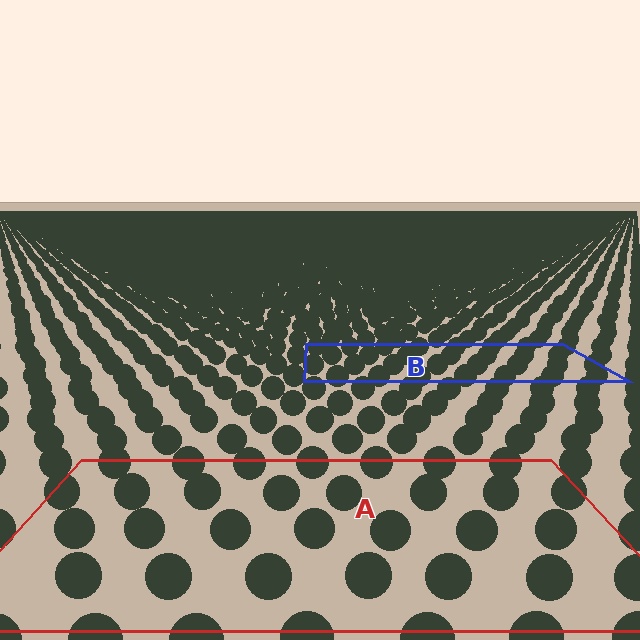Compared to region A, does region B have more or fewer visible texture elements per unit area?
Region B has more texture elements per unit area — they are packed more densely because it is farther away.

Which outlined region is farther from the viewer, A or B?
Region B is farther from the viewer — the texture elements inside it appear smaller and more densely packed.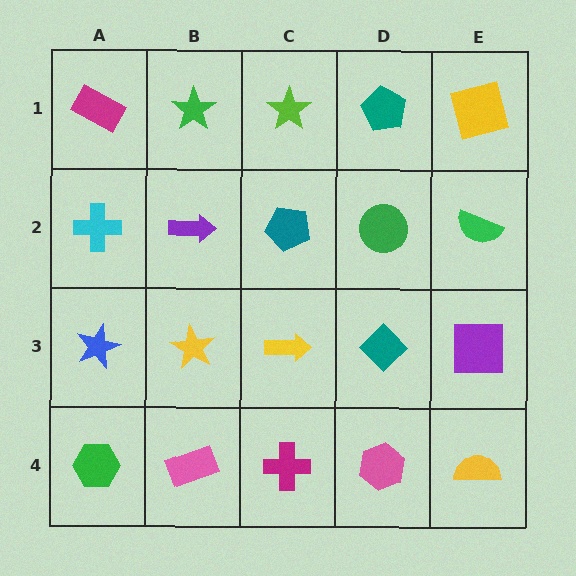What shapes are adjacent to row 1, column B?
A purple arrow (row 2, column B), a magenta rectangle (row 1, column A), a lime star (row 1, column C).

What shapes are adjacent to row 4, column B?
A yellow star (row 3, column B), a green hexagon (row 4, column A), a magenta cross (row 4, column C).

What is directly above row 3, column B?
A purple arrow.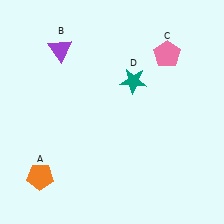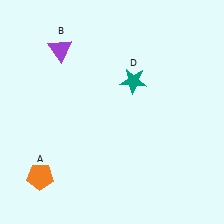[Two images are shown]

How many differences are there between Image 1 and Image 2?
There is 1 difference between the two images.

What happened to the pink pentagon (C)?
The pink pentagon (C) was removed in Image 2. It was in the top-right area of Image 1.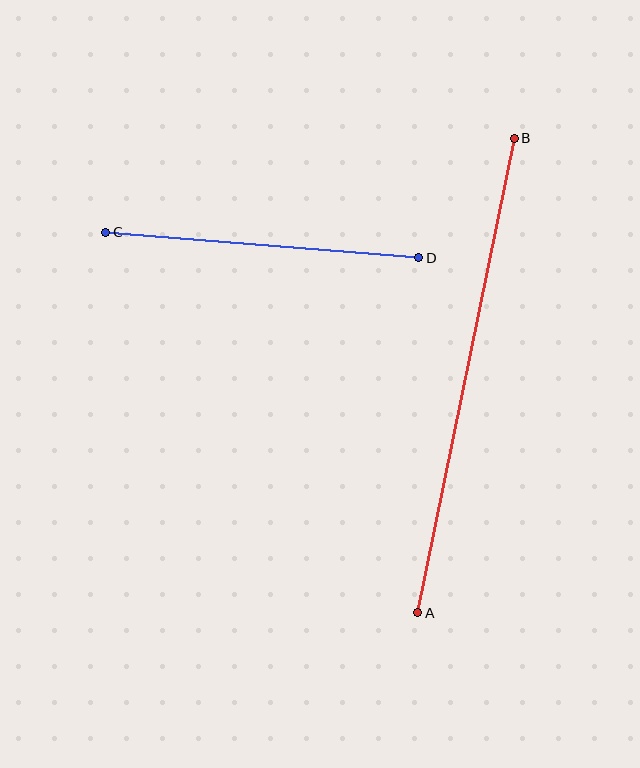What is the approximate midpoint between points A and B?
The midpoint is at approximately (466, 376) pixels.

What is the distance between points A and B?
The distance is approximately 484 pixels.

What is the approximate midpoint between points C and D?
The midpoint is at approximately (262, 245) pixels.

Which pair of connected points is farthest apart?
Points A and B are farthest apart.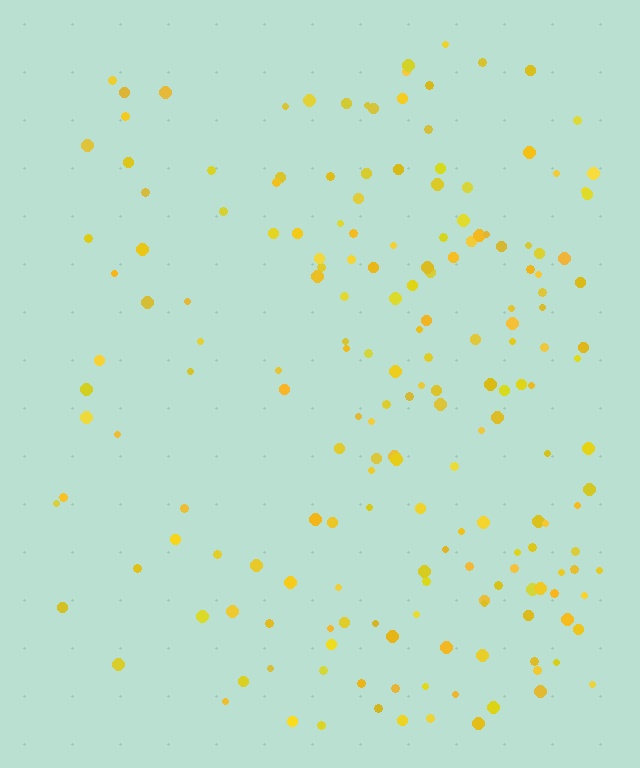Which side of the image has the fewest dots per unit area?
The left.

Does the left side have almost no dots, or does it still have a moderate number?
Still a moderate number, just noticeably fewer than the right.